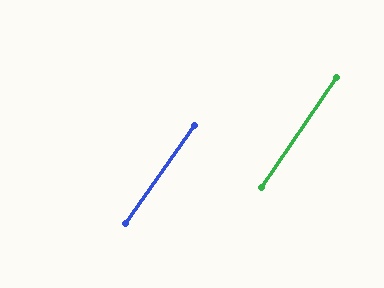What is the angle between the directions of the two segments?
Approximately 0 degrees.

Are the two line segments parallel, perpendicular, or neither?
Parallel — their directions differ by only 0.5°.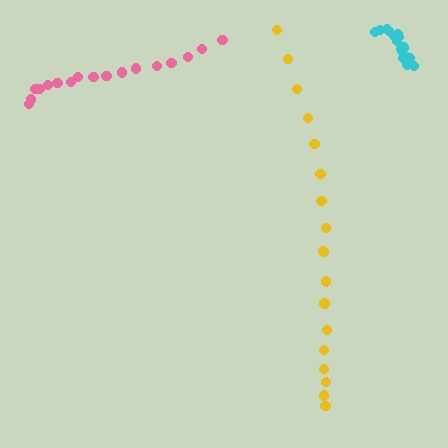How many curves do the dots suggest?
There are 3 distinct paths.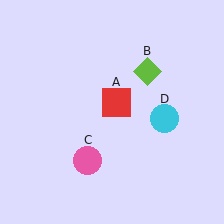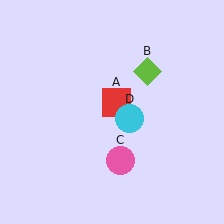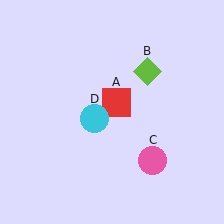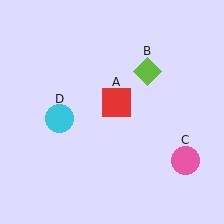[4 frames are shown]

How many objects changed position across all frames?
2 objects changed position: pink circle (object C), cyan circle (object D).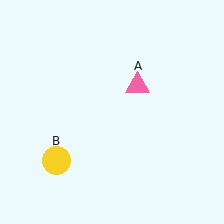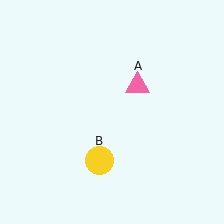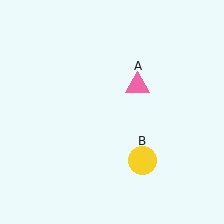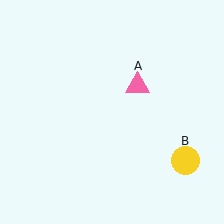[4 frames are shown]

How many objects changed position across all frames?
1 object changed position: yellow circle (object B).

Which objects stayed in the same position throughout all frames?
Pink triangle (object A) remained stationary.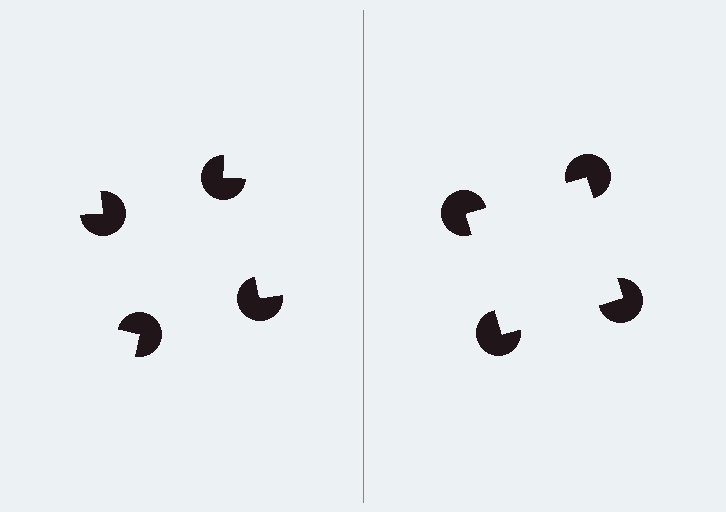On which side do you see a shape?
An illusory square appears on the right side. On the left side the wedge cuts are rotated, so no coherent shape forms.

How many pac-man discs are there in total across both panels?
8 — 4 on each side.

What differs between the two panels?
The pac-man discs are positioned identically on both sides; only the wedge orientations differ. On the right they align to a square; on the left they are misaligned.